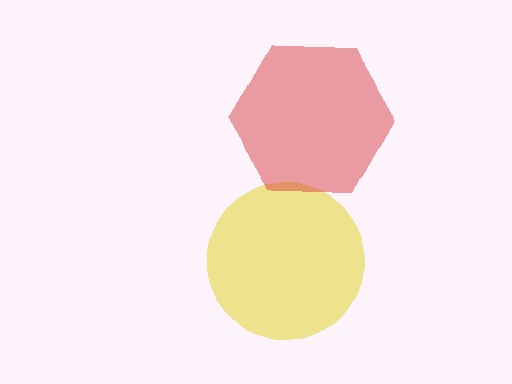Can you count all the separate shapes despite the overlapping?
Yes, there are 2 separate shapes.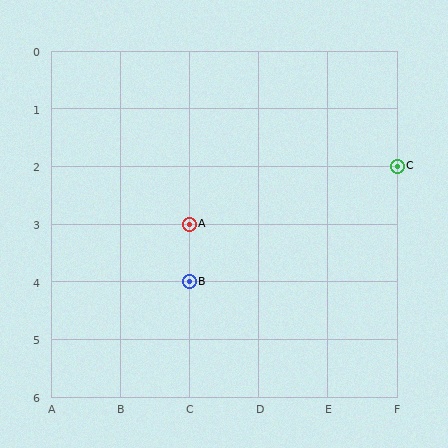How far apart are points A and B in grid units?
Points A and B are 1 row apart.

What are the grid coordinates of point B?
Point B is at grid coordinates (C, 4).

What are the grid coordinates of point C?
Point C is at grid coordinates (F, 2).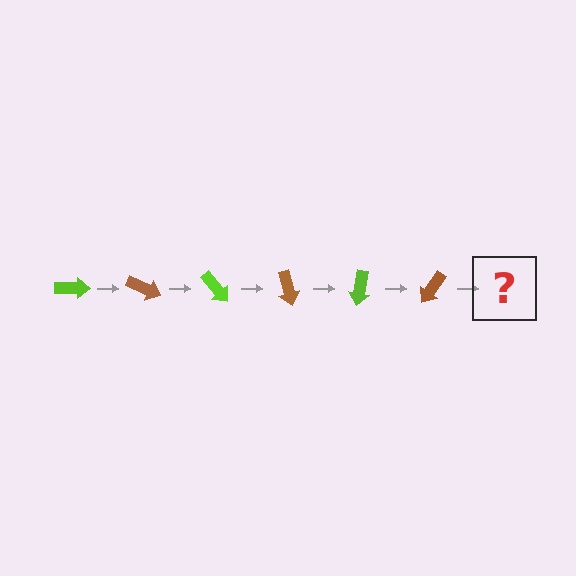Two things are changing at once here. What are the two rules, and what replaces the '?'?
The two rules are that it rotates 25 degrees each step and the color cycles through lime and brown. The '?' should be a lime arrow, rotated 150 degrees from the start.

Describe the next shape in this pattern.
It should be a lime arrow, rotated 150 degrees from the start.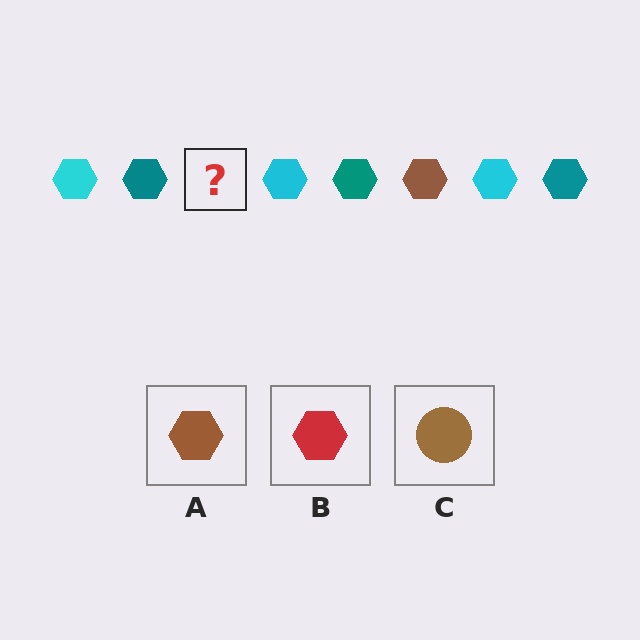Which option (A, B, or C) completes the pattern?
A.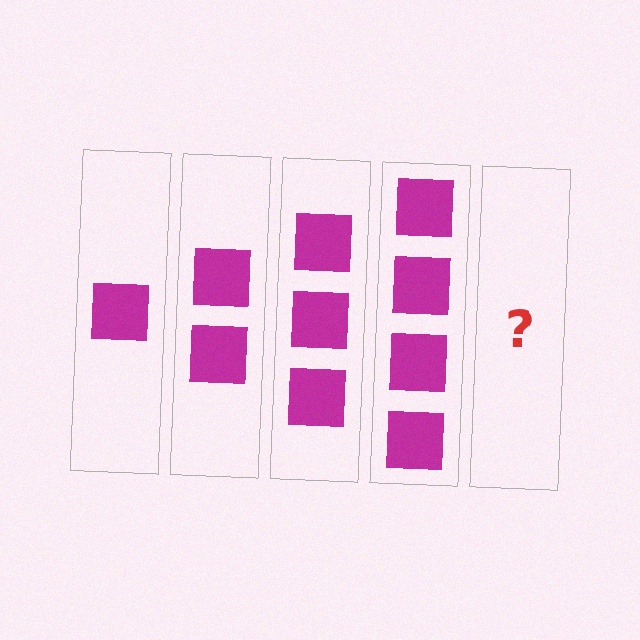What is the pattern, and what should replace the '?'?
The pattern is that each step adds one more square. The '?' should be 5 squares.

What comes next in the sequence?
The next element should be 5 squares.